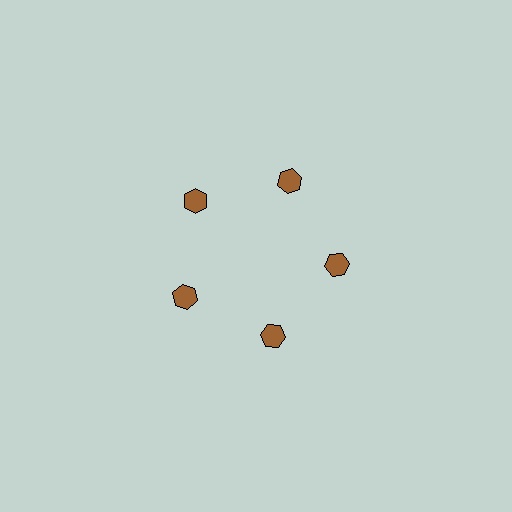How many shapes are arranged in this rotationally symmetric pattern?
There are 5 shapes, arranged in 5 groups of 1.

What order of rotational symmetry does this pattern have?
This pattern has 5-fold rotational symmetry.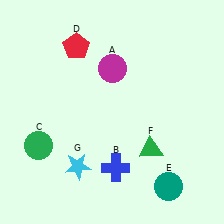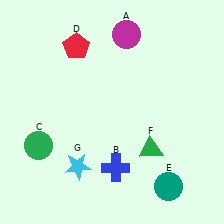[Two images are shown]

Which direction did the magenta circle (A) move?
The magenta circle (A) moved up.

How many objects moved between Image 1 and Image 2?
1 object moved between the two images.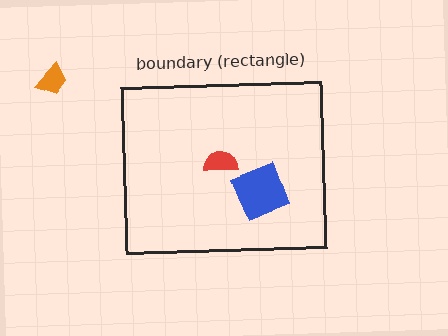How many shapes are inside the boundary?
2 inside, 1 outside.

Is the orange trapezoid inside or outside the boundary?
Outside.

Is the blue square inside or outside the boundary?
Inside.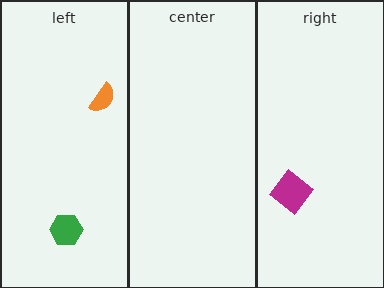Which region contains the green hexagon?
The left region.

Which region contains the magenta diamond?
The right region.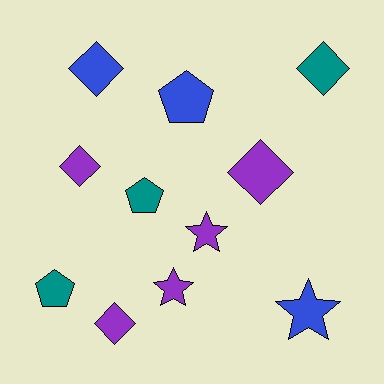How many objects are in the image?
There are 11 objects.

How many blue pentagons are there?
There is 1 blue pentagon.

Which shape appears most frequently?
Diamond, with 5 objects.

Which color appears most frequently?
Purple, with 5 objects.